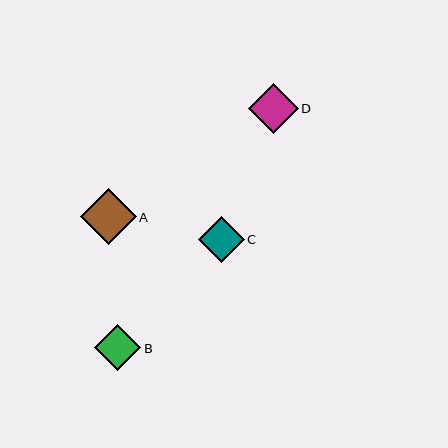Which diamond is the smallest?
Diamond C is the smallest with a size of approximately 45 pixels.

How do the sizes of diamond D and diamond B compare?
Diamond D and diamond B are approximately the same size.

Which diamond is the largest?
Diamond A is the largest with a size of approximately 56 pixels.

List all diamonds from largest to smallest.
From largest to smallest: A, D, B, C.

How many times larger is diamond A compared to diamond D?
Diamond A is approximately 1.1 times the size of diamond D.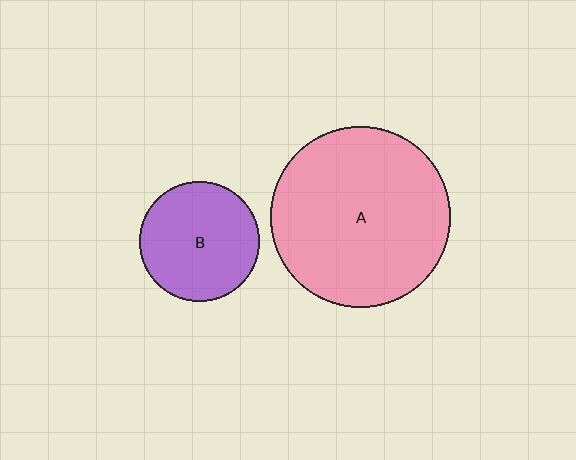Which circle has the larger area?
Circle A (pink).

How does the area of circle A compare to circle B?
Approximately 2.3 times.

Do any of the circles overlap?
No, none of the circles overlap.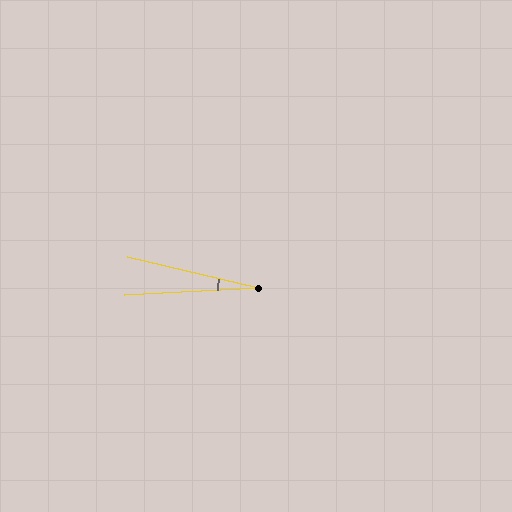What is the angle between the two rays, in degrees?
Approximately 16 degrees.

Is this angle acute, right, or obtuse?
It is acute.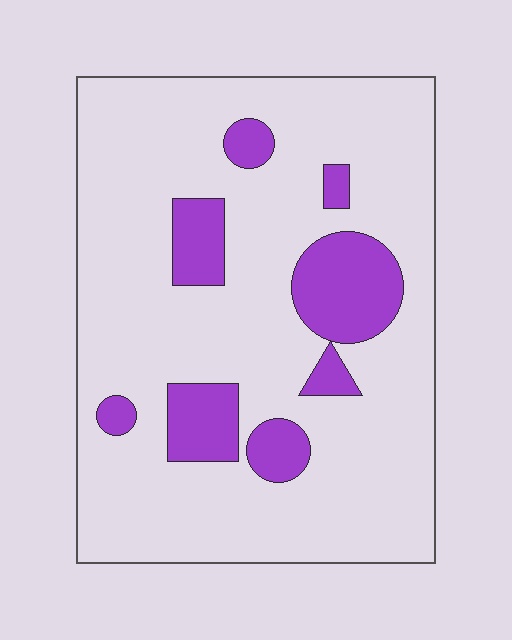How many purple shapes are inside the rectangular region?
8.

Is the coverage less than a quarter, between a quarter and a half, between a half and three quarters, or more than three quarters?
Less than a quarter.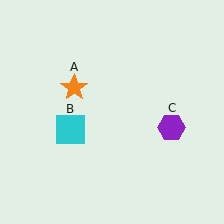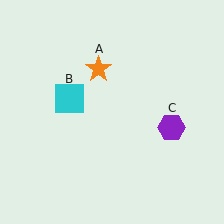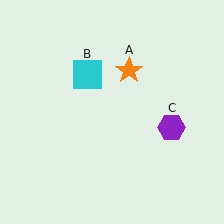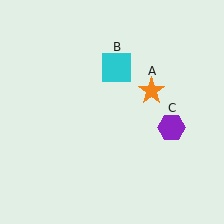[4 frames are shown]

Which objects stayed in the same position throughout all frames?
Purple hexagon (object C) remained stationary.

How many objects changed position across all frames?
2 objects changed position: orange star (object A), cyan square (object B).